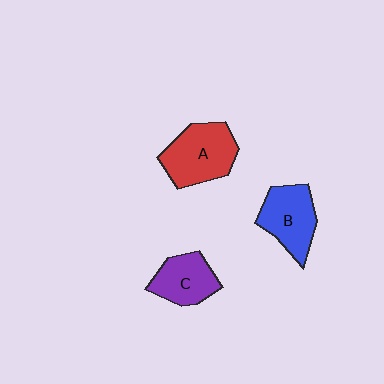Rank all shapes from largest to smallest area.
From largest to smallest: A (red), B (blue), C (purple).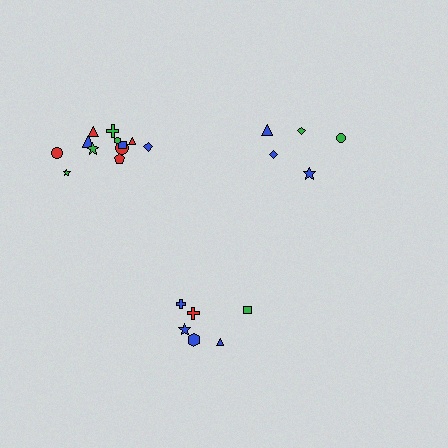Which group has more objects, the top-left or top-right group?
The top-left group.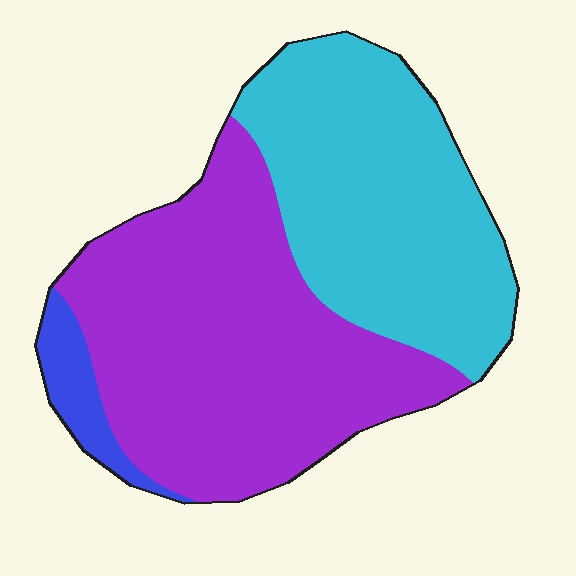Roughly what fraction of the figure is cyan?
Cyan covers roughly 40% of the figure.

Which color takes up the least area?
Blue, at roughly 5%.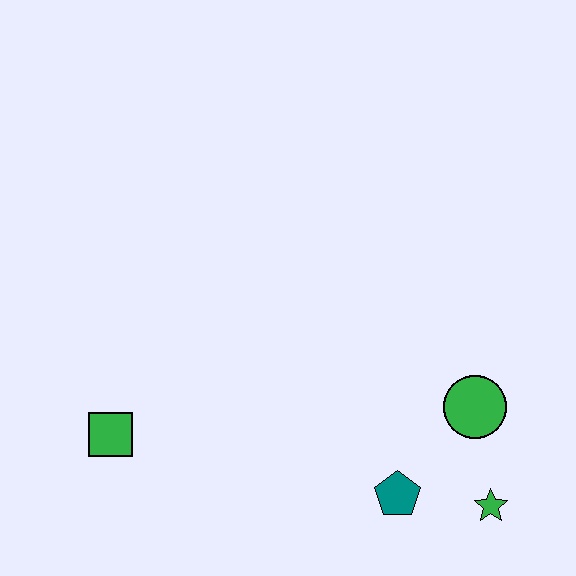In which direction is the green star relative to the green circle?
The green star is below the green circle.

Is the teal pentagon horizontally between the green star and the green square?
Yes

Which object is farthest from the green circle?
The green square is farthest from the green circle.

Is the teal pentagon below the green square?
Yes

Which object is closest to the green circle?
The green star is closest to the green circle.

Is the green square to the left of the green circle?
Yes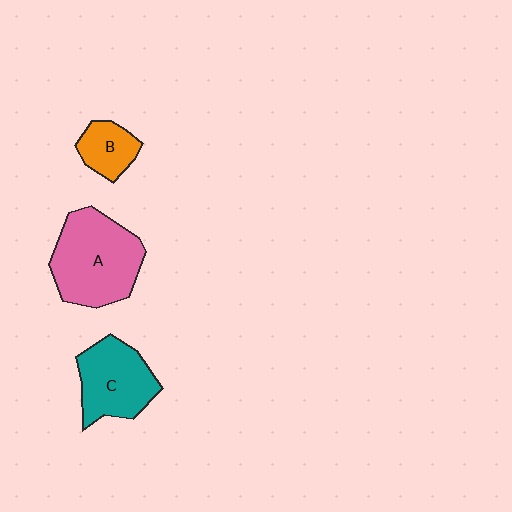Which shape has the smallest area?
Shape B (orange).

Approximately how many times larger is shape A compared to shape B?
Approximately 2.6 times.